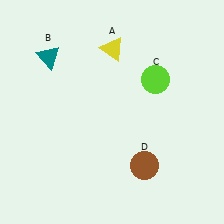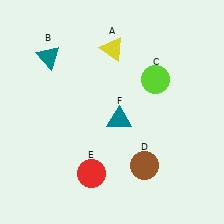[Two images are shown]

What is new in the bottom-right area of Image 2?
A teal triangle (F) was added in the bottom-right area of Image 2.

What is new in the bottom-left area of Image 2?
A red circle (E) was added in the bottom-left area of Image 2.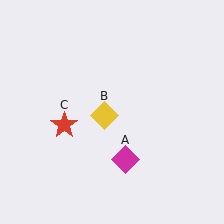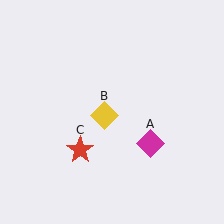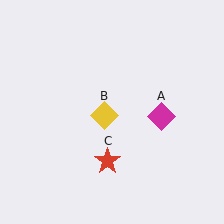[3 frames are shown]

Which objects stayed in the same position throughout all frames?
Yellow diamond (object B) remained stationary.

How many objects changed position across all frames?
2 objects changed position: magenta diamond (object A), red star (object C).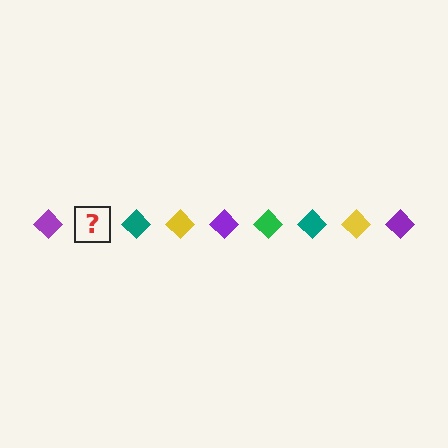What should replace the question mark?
The question mark should be replaced with a green diamond.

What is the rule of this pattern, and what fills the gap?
The rule is that the pattern cycles through purple, green, teal, yellow diamonds. The gap should be filled with a green diamond.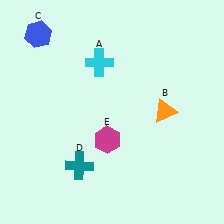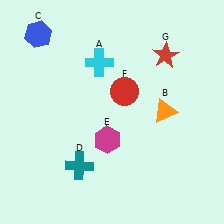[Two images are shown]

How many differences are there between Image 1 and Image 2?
There are 2 differences between the two images.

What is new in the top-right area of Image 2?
A red star (G) was added in the top-right area of Image 2.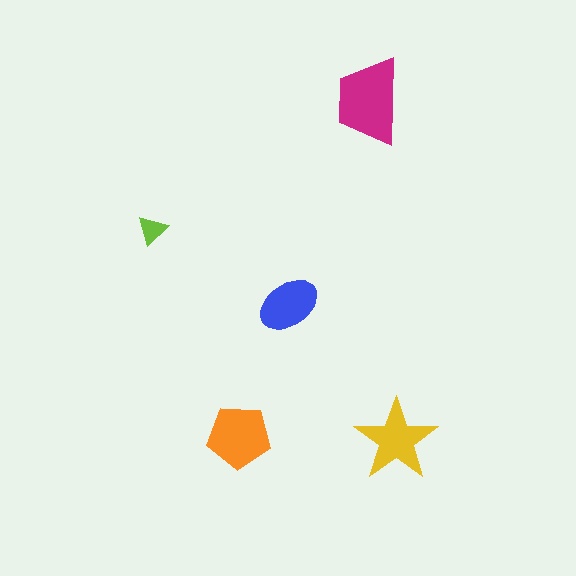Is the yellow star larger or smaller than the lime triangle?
Larger.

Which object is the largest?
The magenta trapezoid.